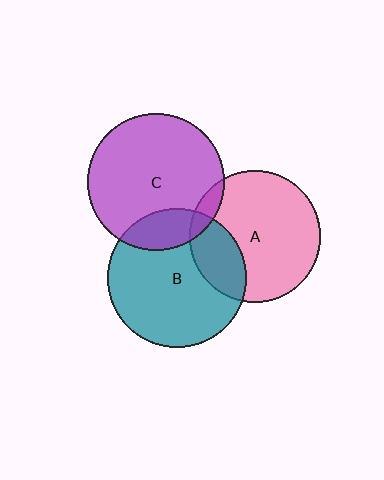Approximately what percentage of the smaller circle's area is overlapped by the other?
Approximately 10%.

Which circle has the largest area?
Circle B (teal).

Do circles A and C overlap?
Yes.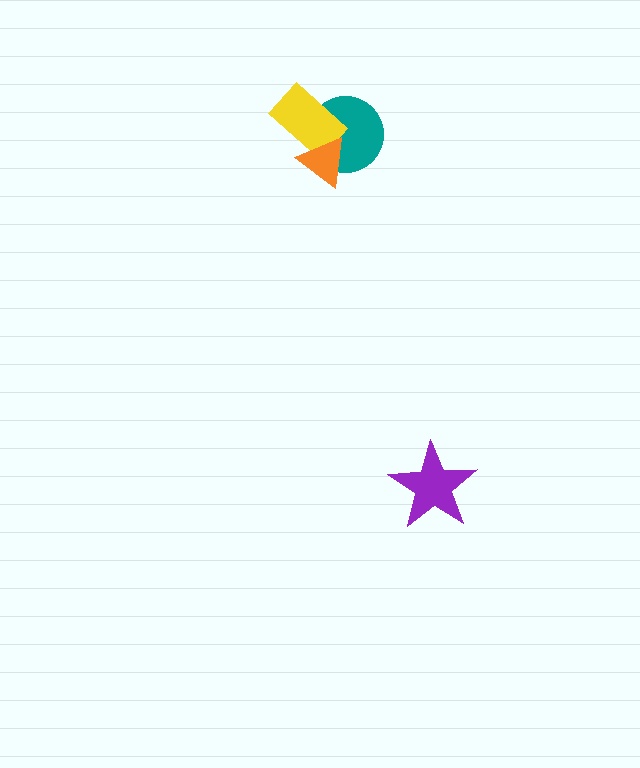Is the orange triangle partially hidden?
No, no other shape covers it.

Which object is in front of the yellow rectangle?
The orange triangle is in front of the yellow rectangle.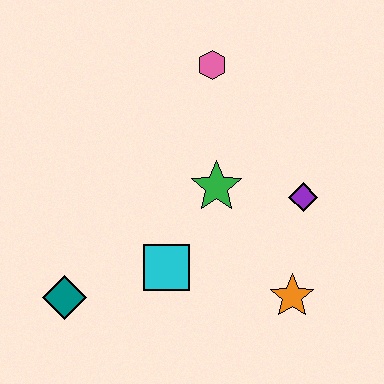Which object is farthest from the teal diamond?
The pink hexagon is farthest from the teal diamond.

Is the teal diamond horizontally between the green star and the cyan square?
No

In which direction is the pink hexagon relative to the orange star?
The pink hexagon is above the orange star.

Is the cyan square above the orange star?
Yes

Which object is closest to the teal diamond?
The cyan square is closest to the teal diamond.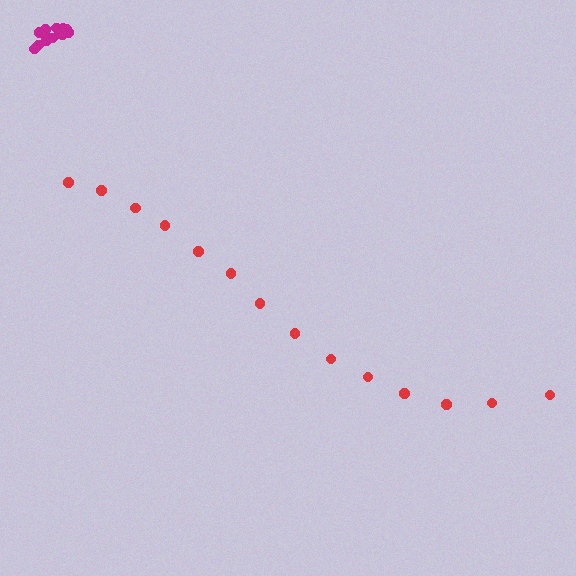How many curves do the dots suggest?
There are 2 distinct paths.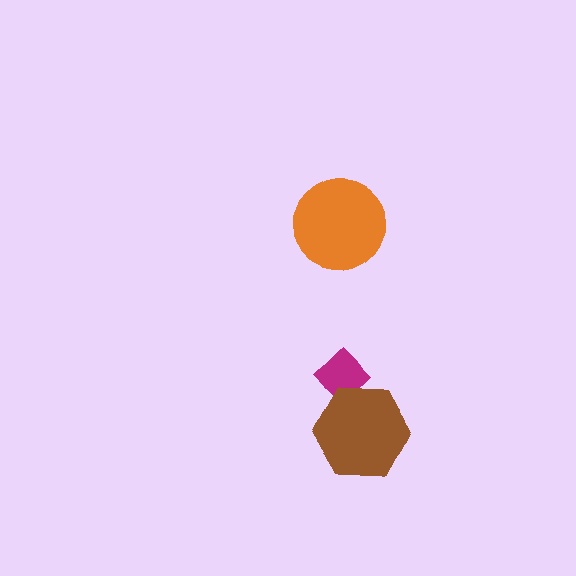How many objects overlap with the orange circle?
0 objects overlap with the orange circle.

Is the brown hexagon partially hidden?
No, no other shape covers it.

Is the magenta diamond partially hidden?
Yes, it is partially covered by another shape.